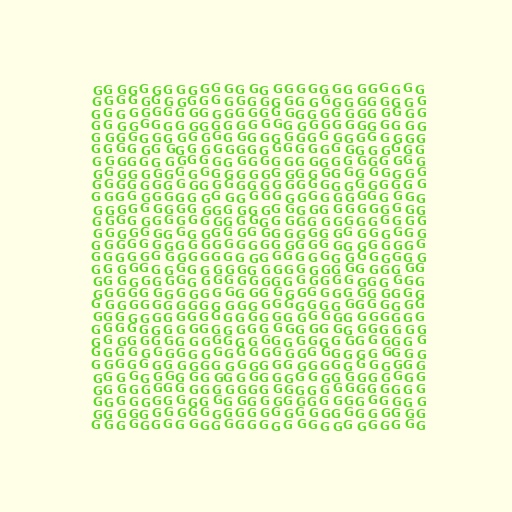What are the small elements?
The small elements are letter G's.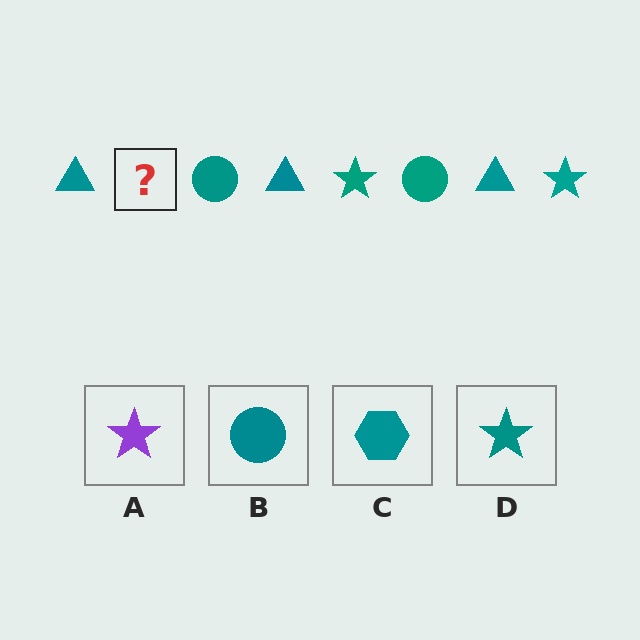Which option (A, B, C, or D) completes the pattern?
D.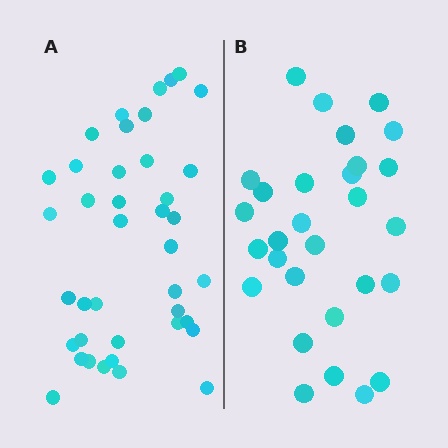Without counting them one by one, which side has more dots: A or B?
Region A (the left region) has more dots.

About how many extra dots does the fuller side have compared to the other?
Region A has roughly 12 or so more dots than region B.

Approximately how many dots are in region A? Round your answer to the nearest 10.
About 40 dots.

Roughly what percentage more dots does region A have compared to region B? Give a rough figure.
About 40% more.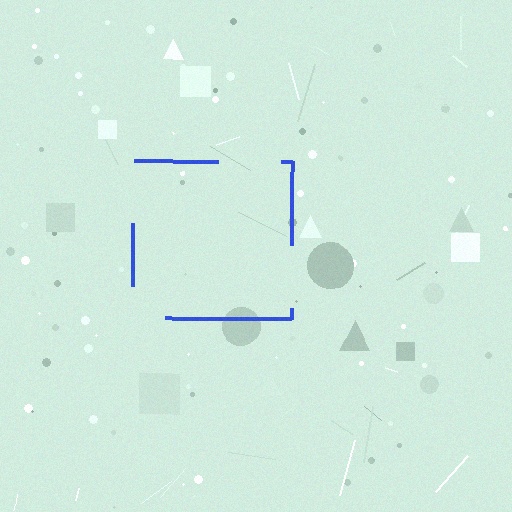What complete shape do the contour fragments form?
The contour fragments form a square.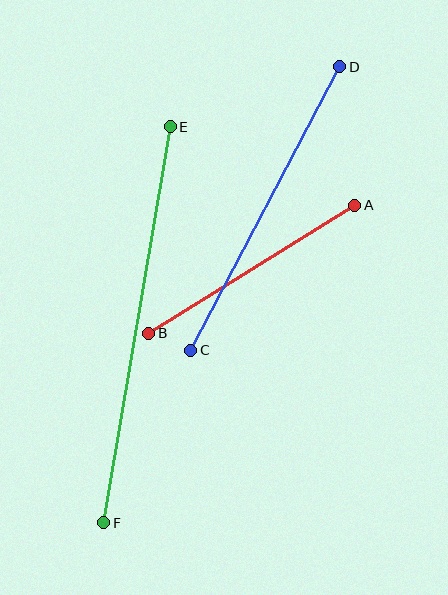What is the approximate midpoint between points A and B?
The midpoint is at approximately (252, 269) pixels.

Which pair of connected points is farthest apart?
Points E and F are farthest apart.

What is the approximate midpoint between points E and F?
The midpoint is at approximately (137, 325) pixels.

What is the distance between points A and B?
The distance is approximately 243 pixels.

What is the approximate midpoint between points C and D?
The midpoint is at approximately (265, 209) pixels.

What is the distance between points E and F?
The distance is approximately 401 pixels.